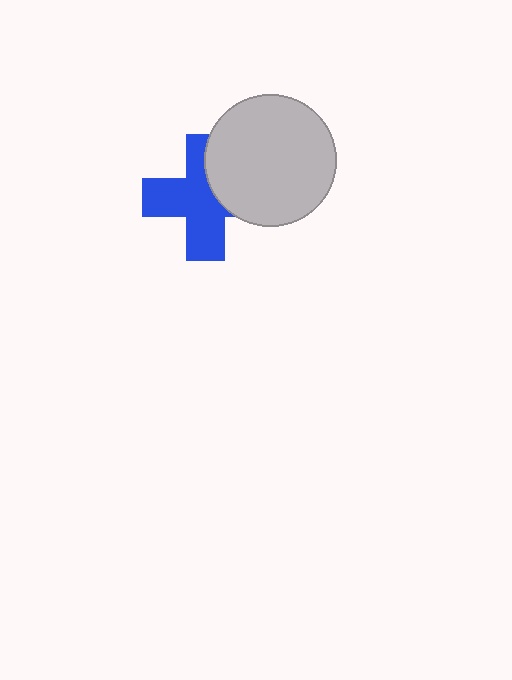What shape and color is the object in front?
The object in front is a light gray circle.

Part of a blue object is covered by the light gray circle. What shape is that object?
It is a cross.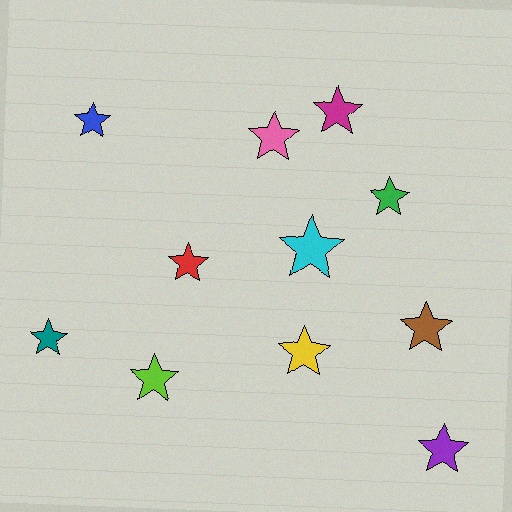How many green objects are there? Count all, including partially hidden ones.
There is 1 green object.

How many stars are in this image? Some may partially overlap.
There are 11 stars.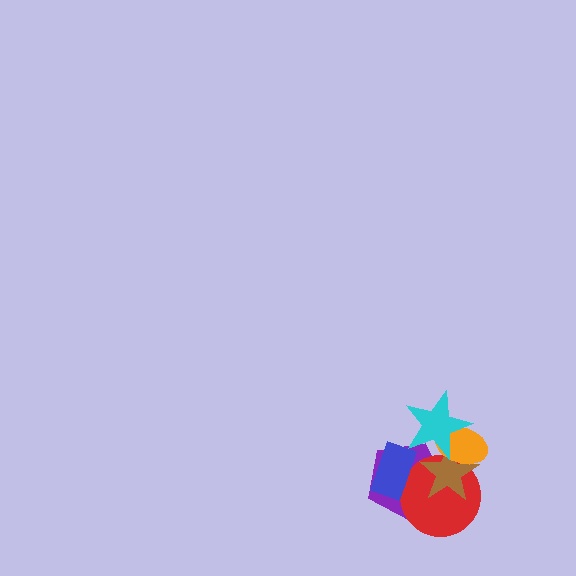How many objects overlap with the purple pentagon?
4 objects overlap with the purple pentagon.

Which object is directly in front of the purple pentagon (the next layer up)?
The red circle is directly in front of the purple pentagon.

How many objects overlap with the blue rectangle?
2 objects overlap with the blue rectangle.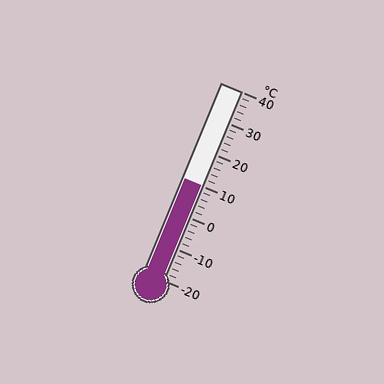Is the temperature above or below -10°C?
The temperature is above -10°C.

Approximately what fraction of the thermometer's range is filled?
The thermometer is filled to approximately 50% of its range.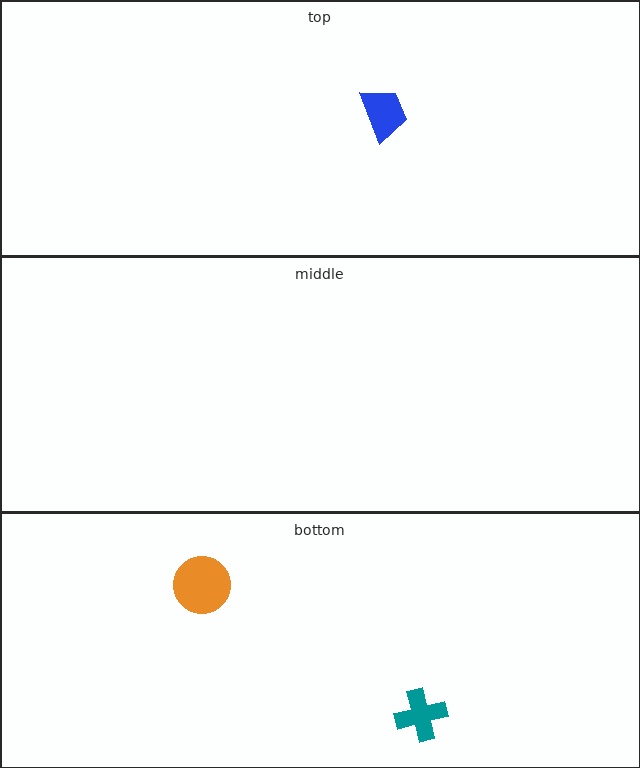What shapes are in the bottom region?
The teal cross, the orange circle.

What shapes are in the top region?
The blue trapezoid.